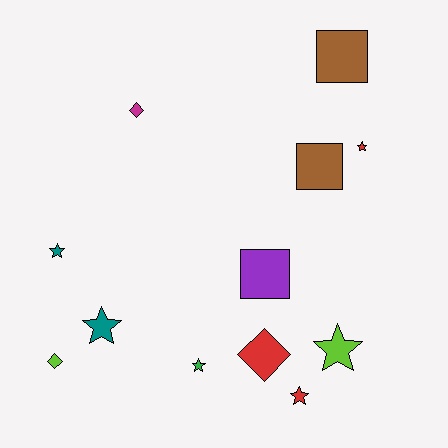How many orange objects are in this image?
There are no orange objects.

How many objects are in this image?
There are 12 objects.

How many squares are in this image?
There are 3 squares.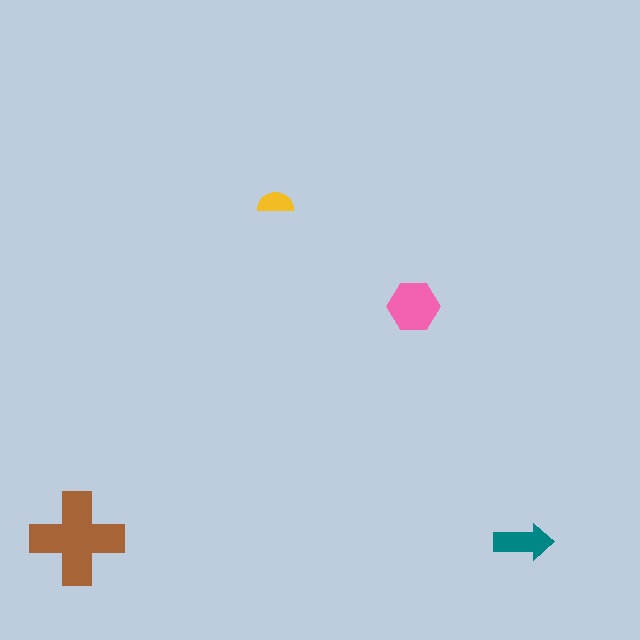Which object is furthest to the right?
The teal arrow is rightmost.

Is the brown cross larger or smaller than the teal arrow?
Larger.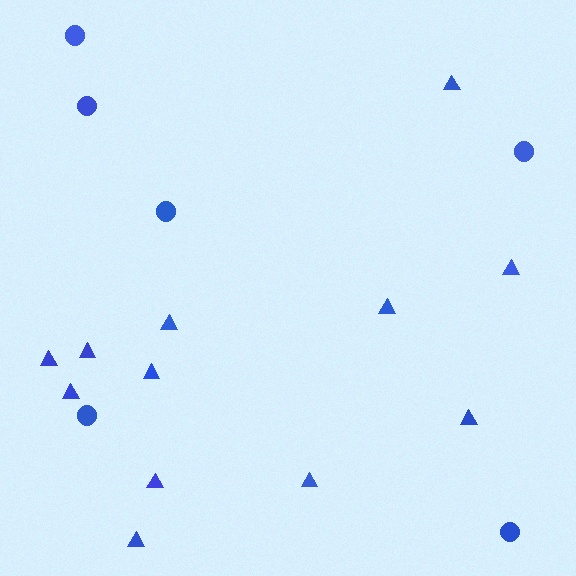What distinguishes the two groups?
There are 2 groups: one group of triangles (12) and one group of circles (6).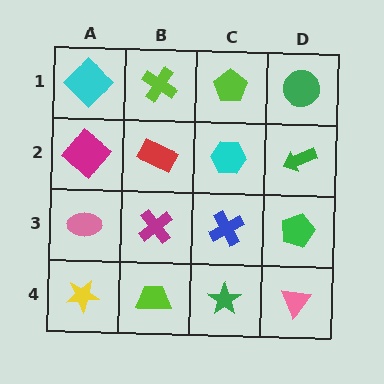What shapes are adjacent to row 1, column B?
A red rectangle (row 2, column B), a cyan diamond (row 1, column A), a lime pentagon (row 1, column C).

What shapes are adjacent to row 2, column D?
A green circle (row 1, column D), a green pentagon (row 3, column D), a cyan hexagon (row 2, column C).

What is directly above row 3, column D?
A green arrow.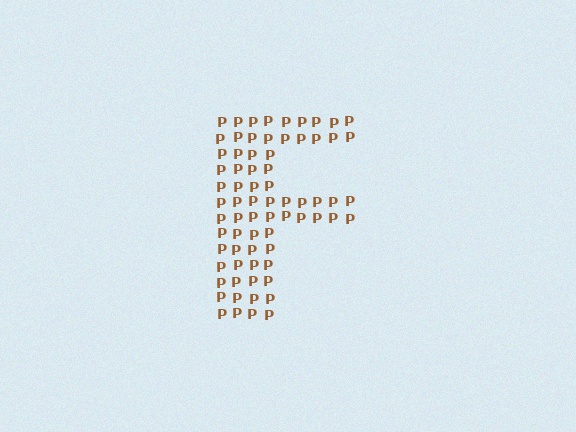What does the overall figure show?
The overall figure shows the letter F.